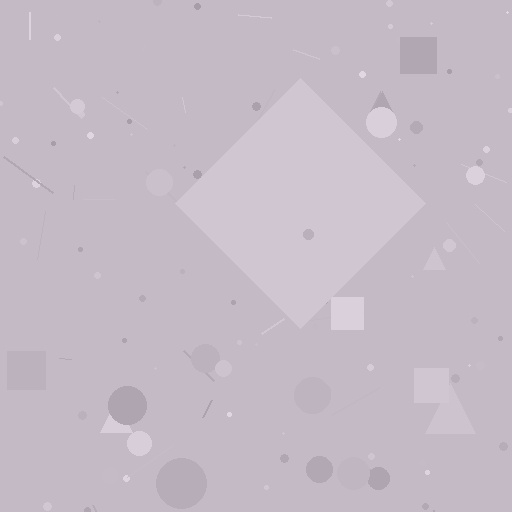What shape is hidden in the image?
A diamond is hidden in the image.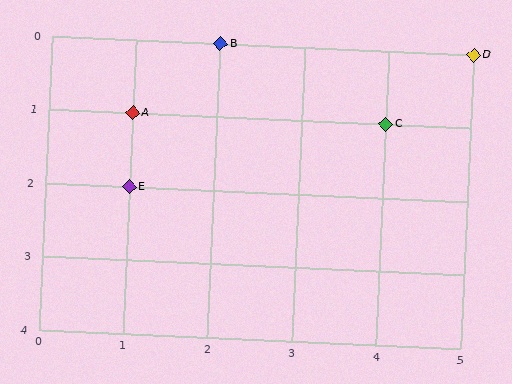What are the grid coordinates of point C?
Point C is at grid coordinates (4, 1).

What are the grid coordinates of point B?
Point B is at grid coordinates (2, 0).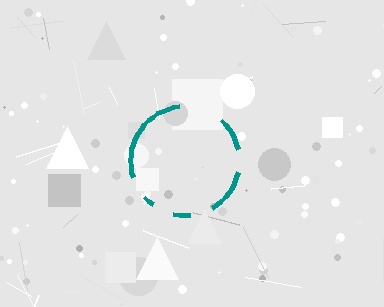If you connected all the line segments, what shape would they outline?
They would outline a circle.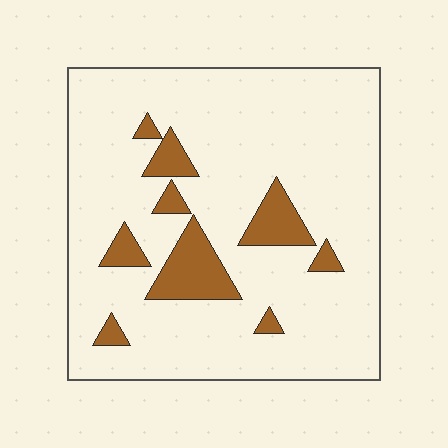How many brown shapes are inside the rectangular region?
9.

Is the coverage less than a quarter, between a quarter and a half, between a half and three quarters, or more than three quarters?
Less than a quarter.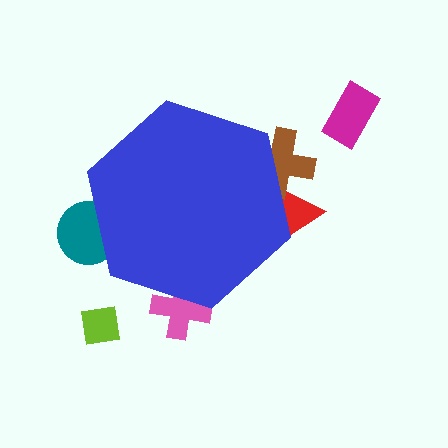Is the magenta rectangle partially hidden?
No, the magenta rectangle is fully visible.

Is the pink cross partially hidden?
Yes, the pink cross is partially hidden behind the blue hexagon.